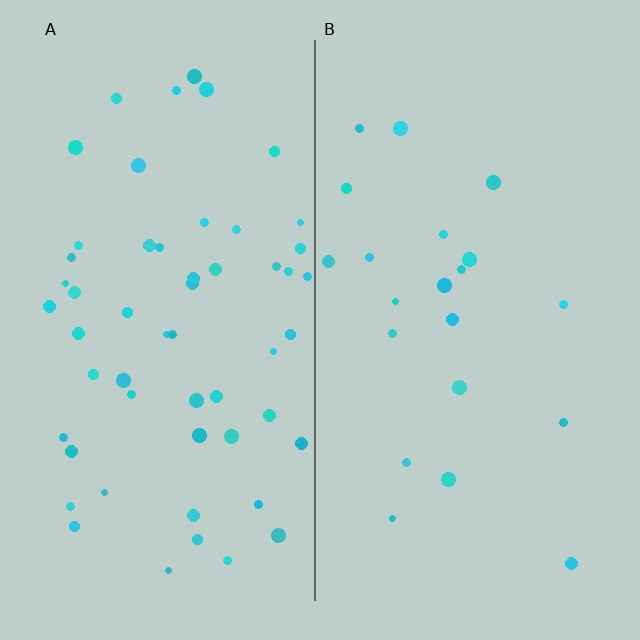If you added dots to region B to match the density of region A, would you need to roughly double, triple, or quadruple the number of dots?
Approximately triple.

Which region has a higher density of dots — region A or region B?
A (the left).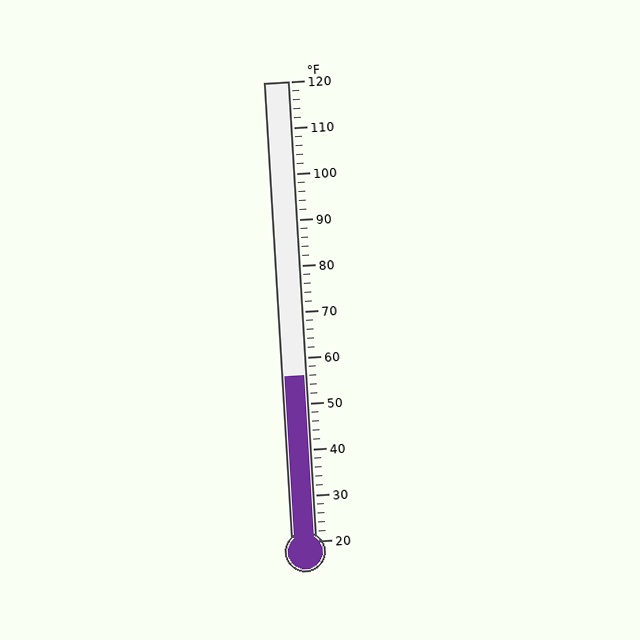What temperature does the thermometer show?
The thermometer shows approximately 56°F.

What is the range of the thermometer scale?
The thermometer scale ranges from 20°F to 120°F.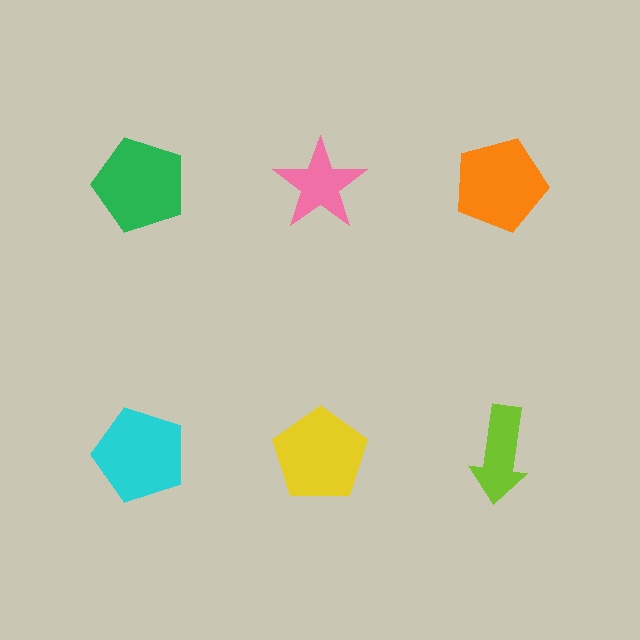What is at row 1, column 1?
A green pentagon.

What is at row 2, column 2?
A yellow pentagon.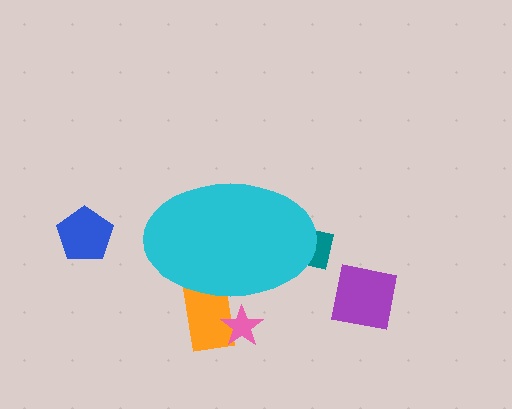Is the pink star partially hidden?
Yes, the pink star is partially hidden behind the cyan ellipse.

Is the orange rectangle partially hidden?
Yes, the orange rectangle is partially hidden behind the cyan ellipse.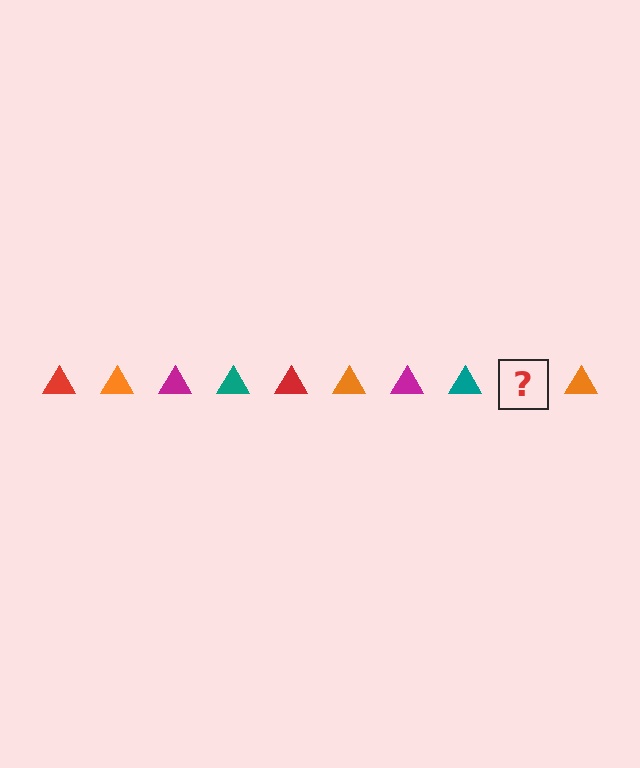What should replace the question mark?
The question mark should be replaced with a red triangle.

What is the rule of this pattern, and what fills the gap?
The rule is that the pattern cycles through red, orange, magenta, teal triangles. The gap should be filled with a red triangle.